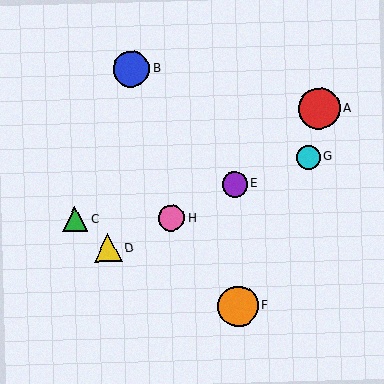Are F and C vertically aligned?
No, F is at x≈238 and C is at x≈75.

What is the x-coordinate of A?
Object A is at x≈319.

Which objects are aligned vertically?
Objects E, F are aligned vertically.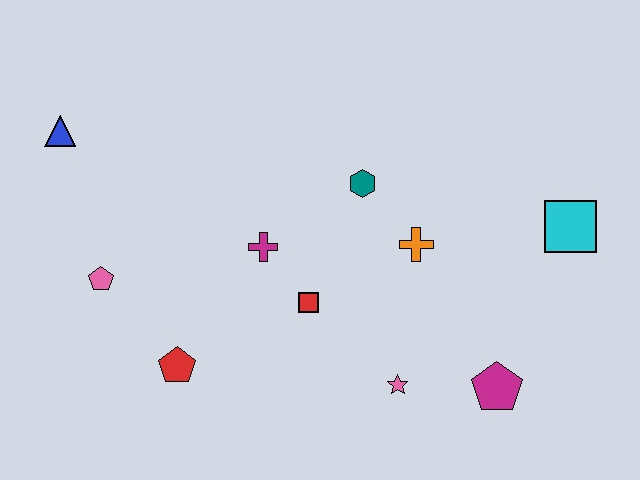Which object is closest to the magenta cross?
The red square is closest to the magenta cross.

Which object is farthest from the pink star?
The blue triangle is farthest from the pink star.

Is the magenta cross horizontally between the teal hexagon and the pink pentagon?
Yes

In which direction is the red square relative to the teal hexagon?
The red square is below the teal hexagon.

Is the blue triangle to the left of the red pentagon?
Yes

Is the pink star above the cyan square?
No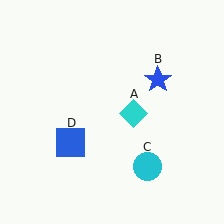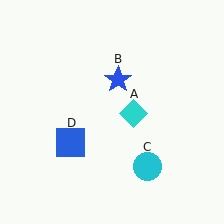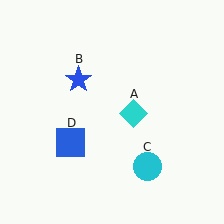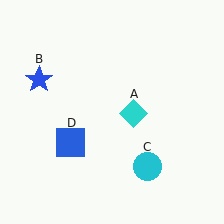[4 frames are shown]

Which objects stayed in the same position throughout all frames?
Cyan diamond (object A) and cyan circle (object C) and blue square (object D) remained stationary.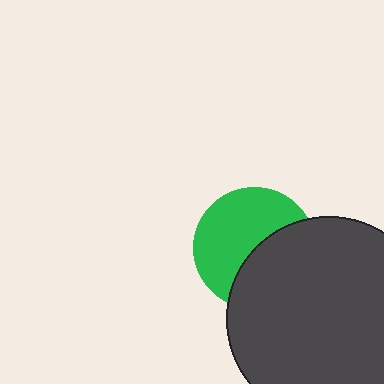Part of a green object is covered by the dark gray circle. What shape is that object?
It is a circle.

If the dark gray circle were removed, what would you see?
You would see the complete green circle.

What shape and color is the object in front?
The object in front is a dark gray circle.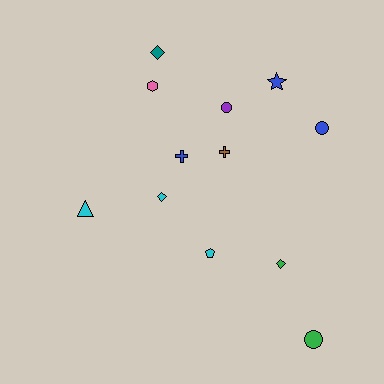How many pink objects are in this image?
There is 1 pink object.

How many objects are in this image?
There are 12 objects.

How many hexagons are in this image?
There is 1 hexagon.